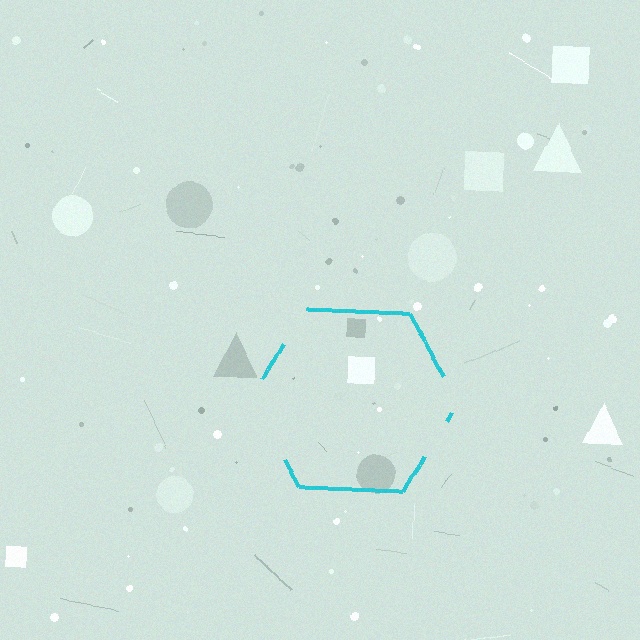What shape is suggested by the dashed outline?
The dashed outline suggests a hexagon.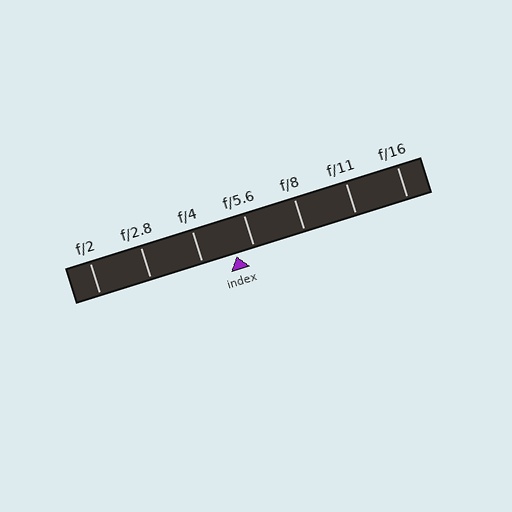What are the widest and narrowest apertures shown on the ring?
The widest aperture shown is f/2 and the narrowest is f/16.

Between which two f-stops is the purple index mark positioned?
The index mark is between f/4 and f/5.6.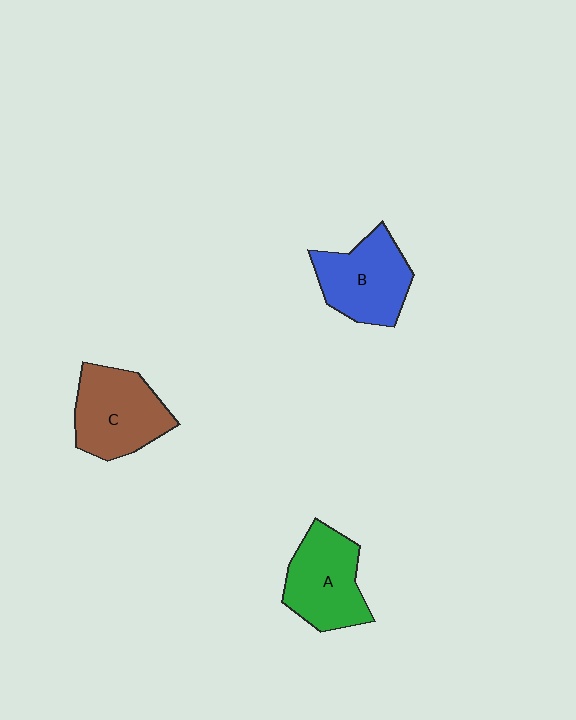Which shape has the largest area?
Shape C (brown).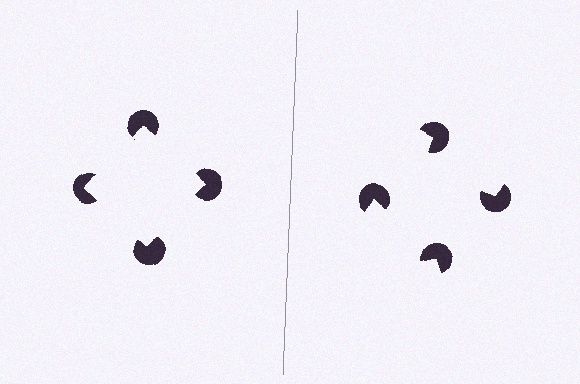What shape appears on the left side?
An illusory square.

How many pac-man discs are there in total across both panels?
8 — 4 on each side.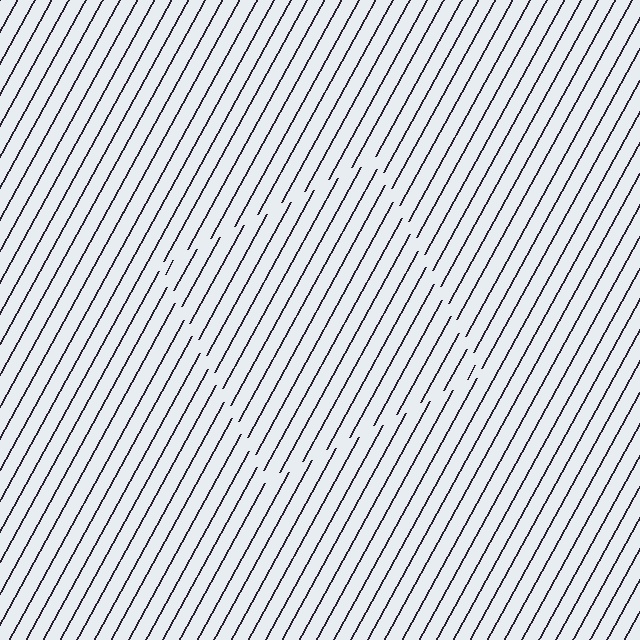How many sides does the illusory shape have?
4 sides — the line-ends trace a square.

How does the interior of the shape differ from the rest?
The interior of the shape contains the same grating, shifted by half a period — the contour is defined by the phase discontinuity where line-ends from the inner and outer gratings abut.